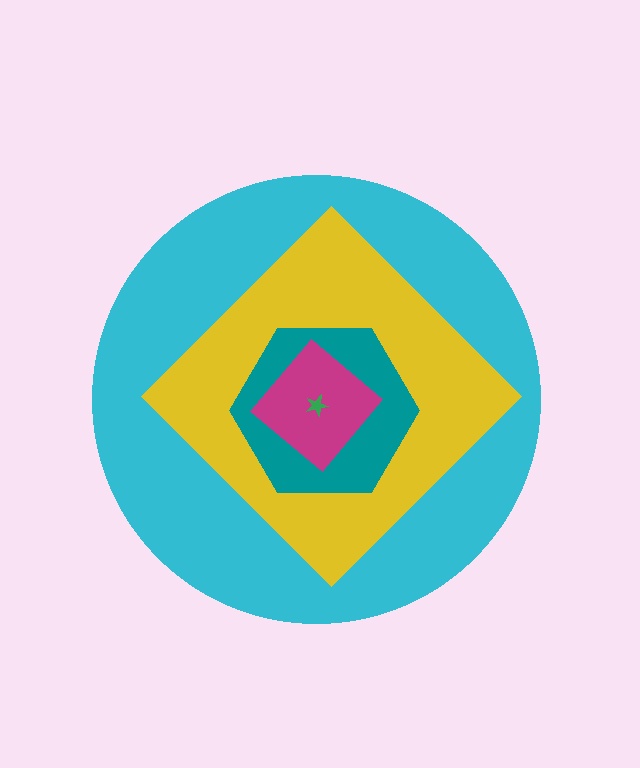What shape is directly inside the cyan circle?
The yellow diamond.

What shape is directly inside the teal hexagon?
The magenta diamond.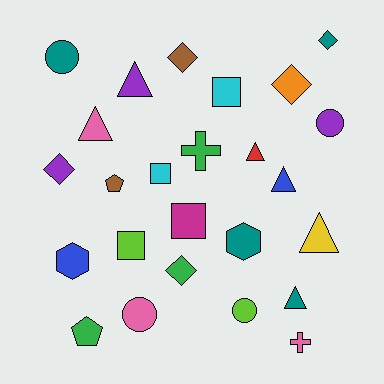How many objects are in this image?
There are 25 objects.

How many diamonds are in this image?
There are 5 diamonds.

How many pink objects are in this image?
There are 3 pink objects.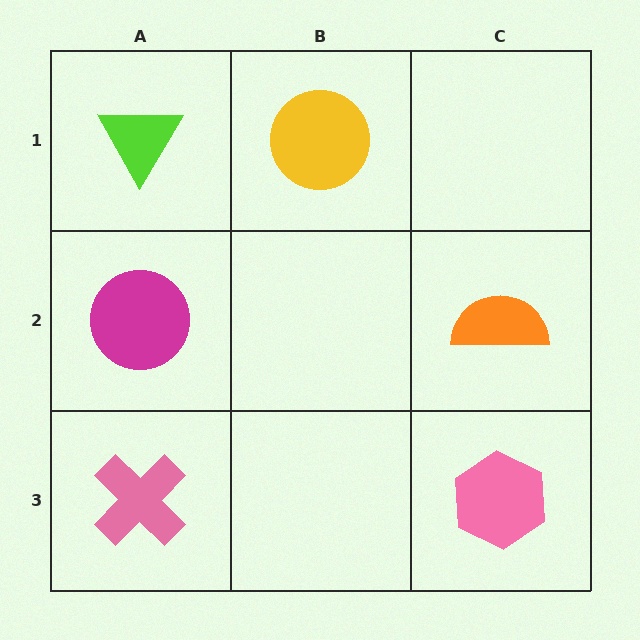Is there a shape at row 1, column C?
No, that cell is empty.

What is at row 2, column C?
An orange semicircle.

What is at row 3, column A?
A pink cross.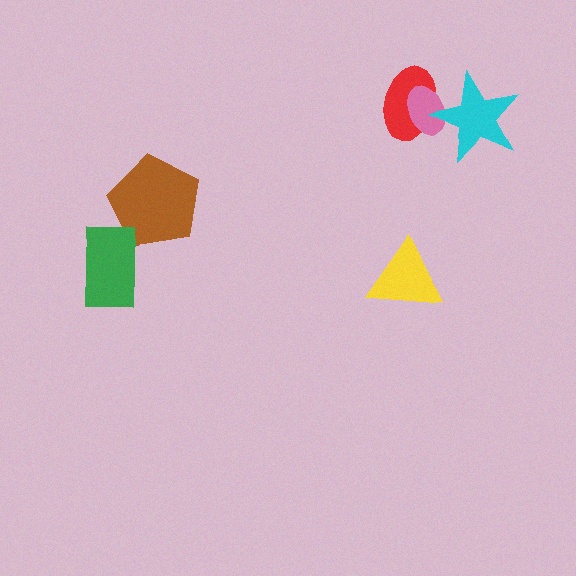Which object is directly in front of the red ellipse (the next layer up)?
The pink ellipse is directly in front of the red ellipse.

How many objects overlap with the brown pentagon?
1 object overlaps with the brown pentagon.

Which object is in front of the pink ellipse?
The cyan star is in front of the pink ellipse.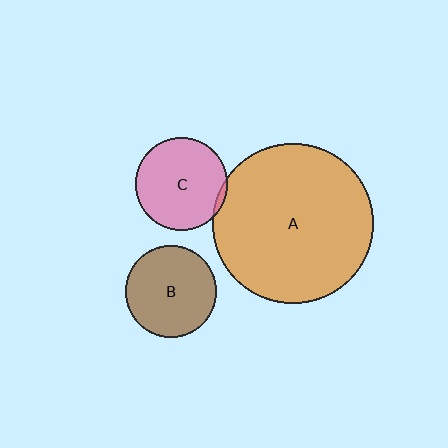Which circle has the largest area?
Circle A (orange).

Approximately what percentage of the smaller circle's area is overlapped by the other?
Approximately 5%.